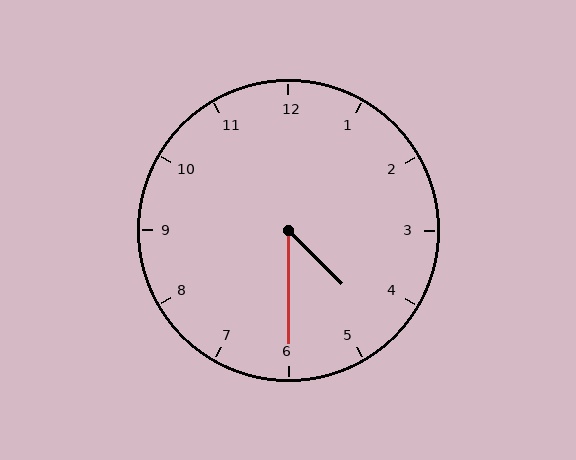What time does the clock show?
4:30.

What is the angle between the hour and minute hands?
Approximately 45 degrees.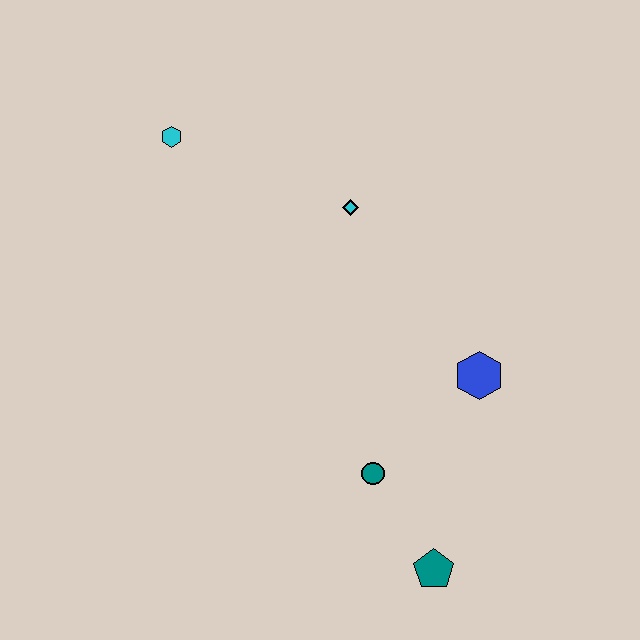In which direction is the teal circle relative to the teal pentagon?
The teal circle is above the teal pentagon.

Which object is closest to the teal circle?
The teal pentagon is closest to the teal circle.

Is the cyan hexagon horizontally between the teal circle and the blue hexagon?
No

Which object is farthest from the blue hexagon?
The cyan hexagon is farthest from the blue hexagon.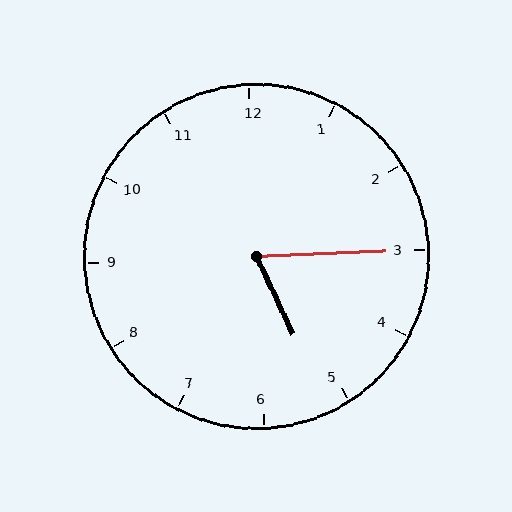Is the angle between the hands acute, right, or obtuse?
It is acute.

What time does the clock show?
5:15.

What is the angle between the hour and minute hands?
Approximately 68 degrees.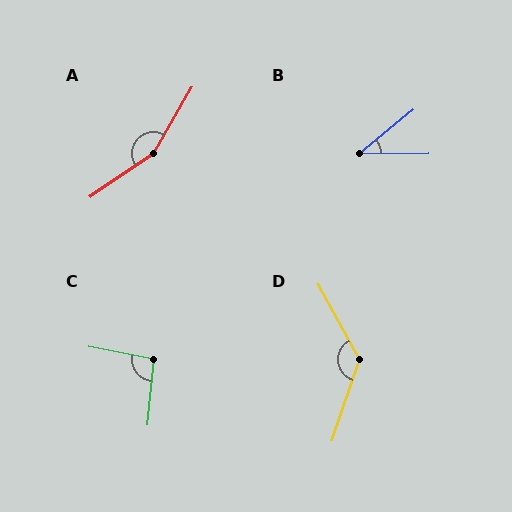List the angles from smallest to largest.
B (39°), C (95°), D (132°), A (155°).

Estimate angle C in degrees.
Approximately 95 degrees.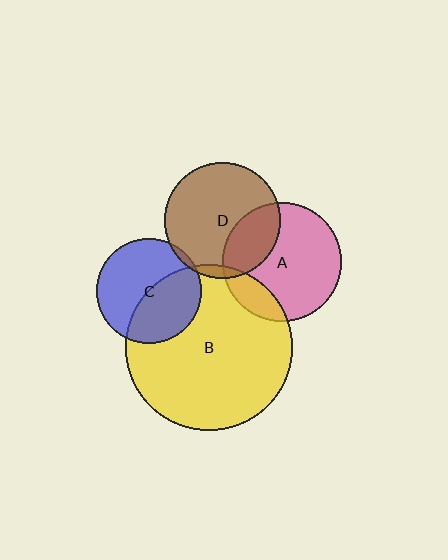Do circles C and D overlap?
Yes.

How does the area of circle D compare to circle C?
Approximately 1.2 times.